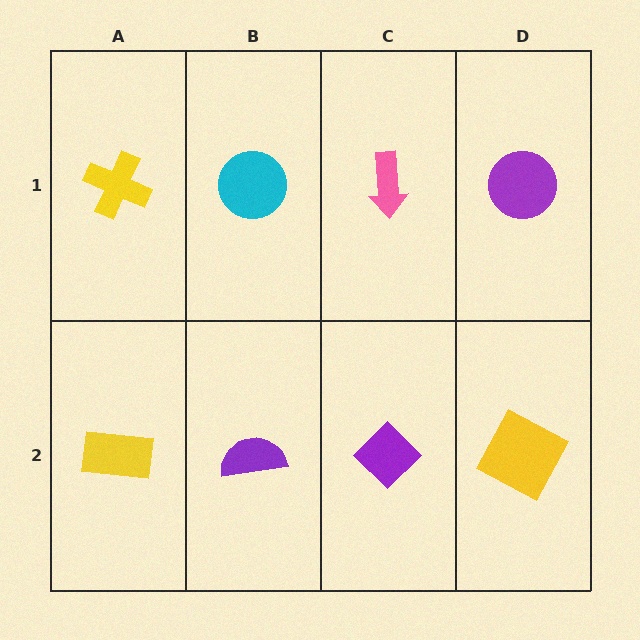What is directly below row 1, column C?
A purple diamond.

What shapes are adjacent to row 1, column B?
A purple semicircle (row 2, column B), a yellow cross (row 1, column A), a pink arrow (row 1, column C).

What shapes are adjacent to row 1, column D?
A yellow square (row 2, column D), a pink arrow (row 1, column C).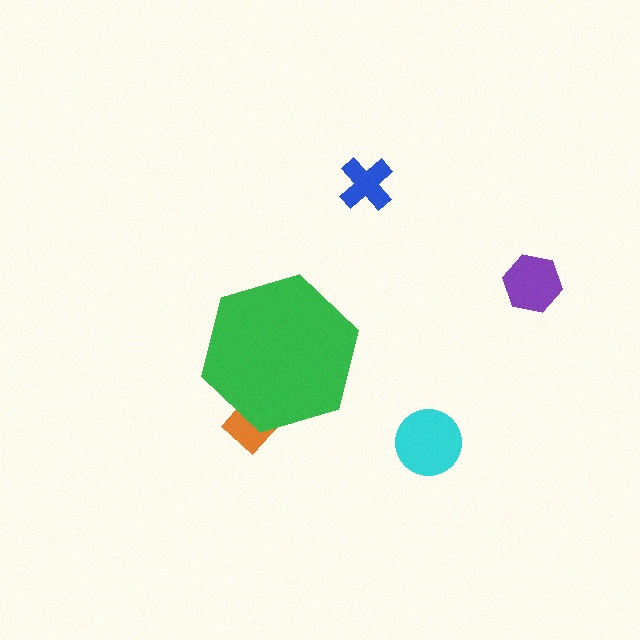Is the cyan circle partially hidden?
No, the cyan circle is fully visible.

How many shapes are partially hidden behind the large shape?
1 shape is partially hidden.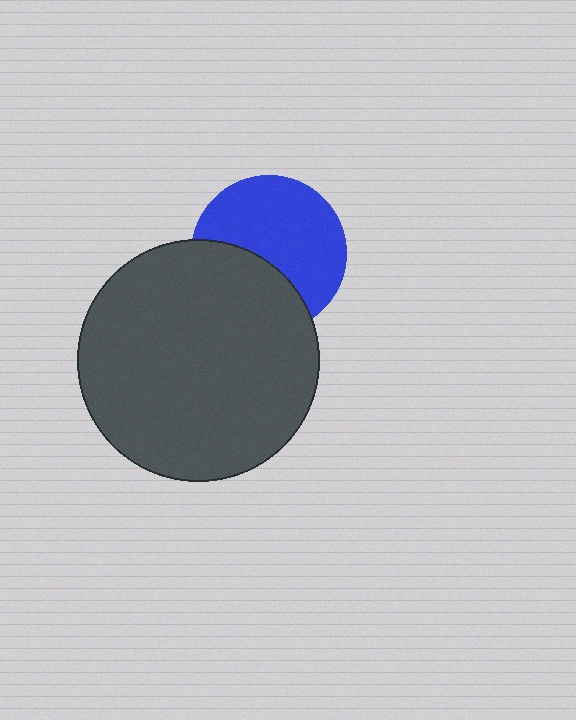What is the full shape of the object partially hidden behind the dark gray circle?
The partially hidden object is a blue circle.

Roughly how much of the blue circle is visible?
About half of it is visible (roughly 62%).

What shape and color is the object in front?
The object in front is a dark gray circle.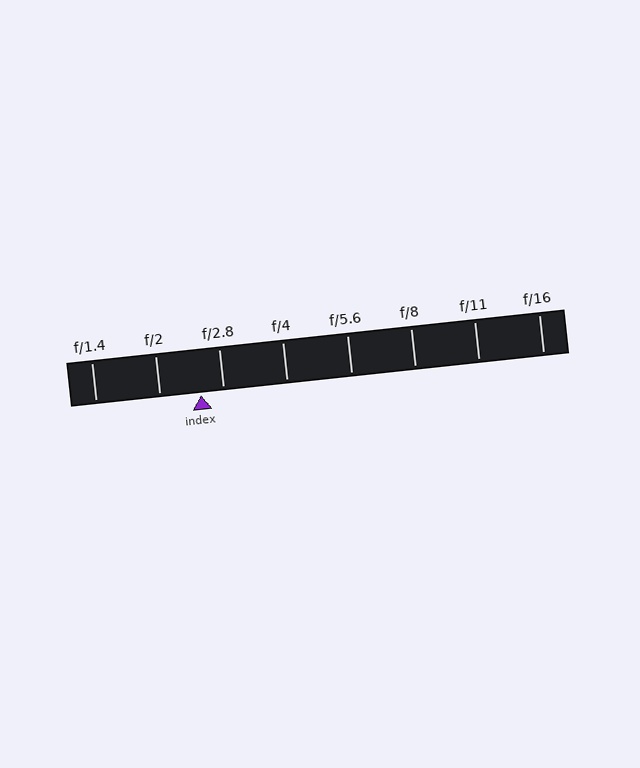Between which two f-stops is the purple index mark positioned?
The index mark is between f/2 and f/2.8.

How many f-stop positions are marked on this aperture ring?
There are 8 f-stop positions marked.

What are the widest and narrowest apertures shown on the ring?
The widest aperture shown is f/1.4 and the narrowest is f/16.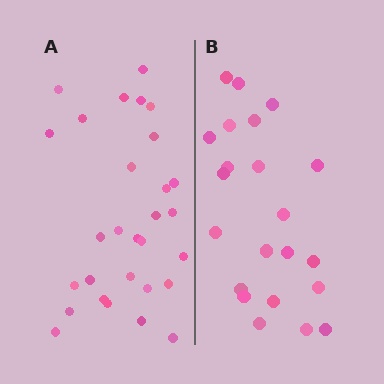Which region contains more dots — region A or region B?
Region A (the left region) has more dots.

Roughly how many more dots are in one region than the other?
Region A has roughly 8 or so more dots than region B.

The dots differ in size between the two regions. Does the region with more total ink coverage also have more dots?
No. Region B has more total ink coverage because its dots are larger, but region A actually contains more individual dots. Total area can be misleading — the number of items is what matters here.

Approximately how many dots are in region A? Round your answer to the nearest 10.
About 30 dots. (The exact count is 29, which rounds to 30.)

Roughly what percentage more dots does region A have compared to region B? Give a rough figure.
About 30% more.